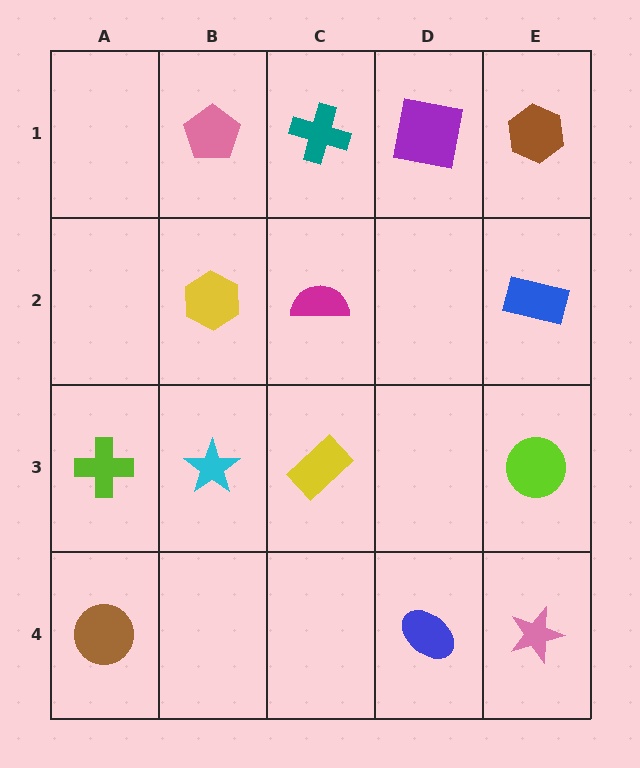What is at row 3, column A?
A lime cross.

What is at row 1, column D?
A purple square.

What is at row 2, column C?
A magenta semicircle.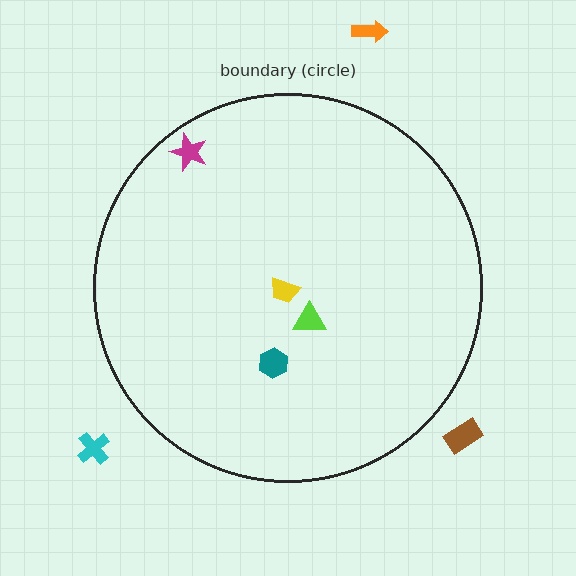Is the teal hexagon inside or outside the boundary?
Inside.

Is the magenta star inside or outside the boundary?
Inside.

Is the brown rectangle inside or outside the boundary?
Outside.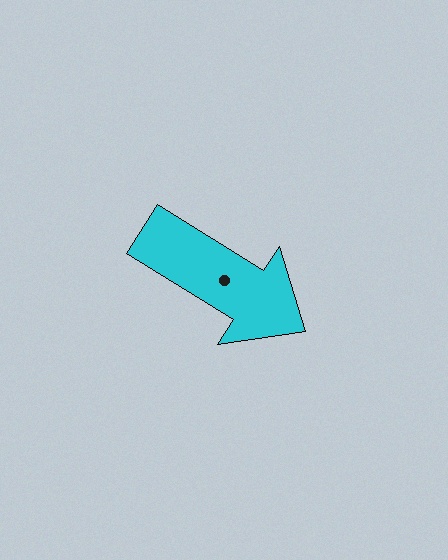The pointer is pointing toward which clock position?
Roughly 4 o'clock.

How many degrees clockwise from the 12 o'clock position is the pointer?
Approximately 122 degrees.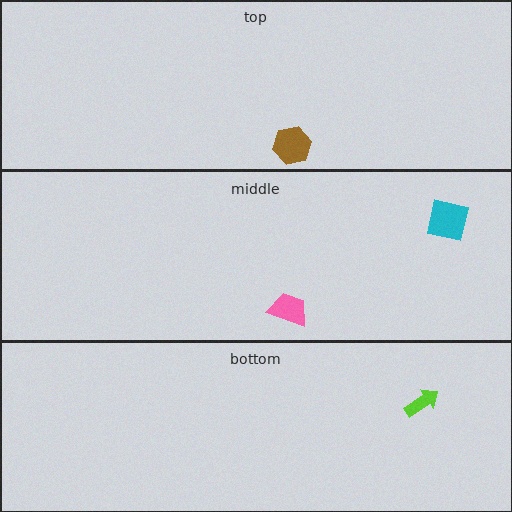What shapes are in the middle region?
The cyan square, the pink trapezoid.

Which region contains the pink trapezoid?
The middle region.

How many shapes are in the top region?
1.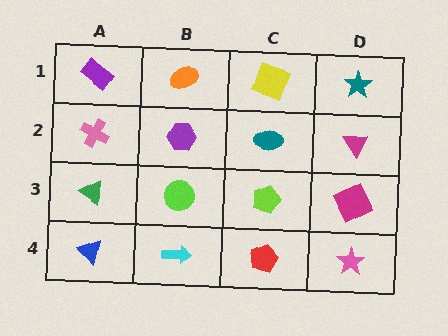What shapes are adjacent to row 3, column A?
A pink cross (row 2, column A), a blue triangle (row 4, column A), a lime circle (row 3, column B).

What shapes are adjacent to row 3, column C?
A teal ellipse (row 2, column C), a red pentagon (row 4, column C), a lime circle (row 3, column B), a magenta square (row 3, column D).